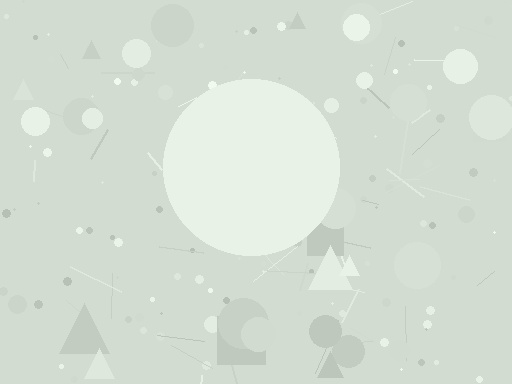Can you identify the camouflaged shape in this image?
The camouflaged shape is a circle.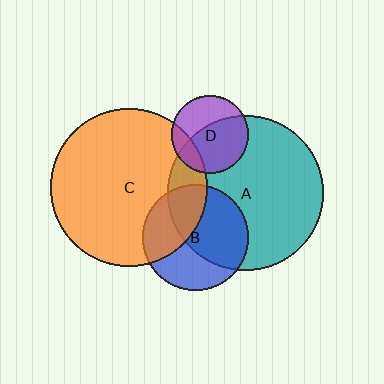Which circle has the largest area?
Circle C (orange).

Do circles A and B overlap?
Yes.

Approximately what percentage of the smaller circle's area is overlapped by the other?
Approximately 55%.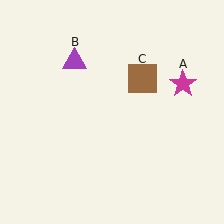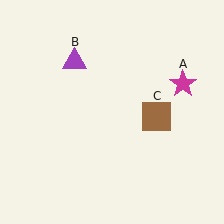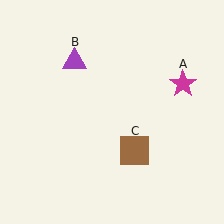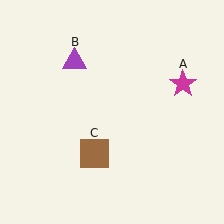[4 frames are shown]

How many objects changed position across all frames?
1 object changed position: brown square (object C).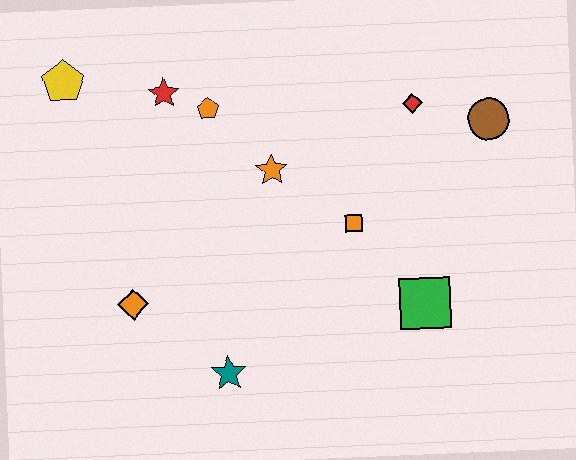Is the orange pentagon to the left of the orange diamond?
No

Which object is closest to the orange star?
The orange pentagon is closest to the orange star.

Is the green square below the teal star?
No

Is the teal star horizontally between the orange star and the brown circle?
No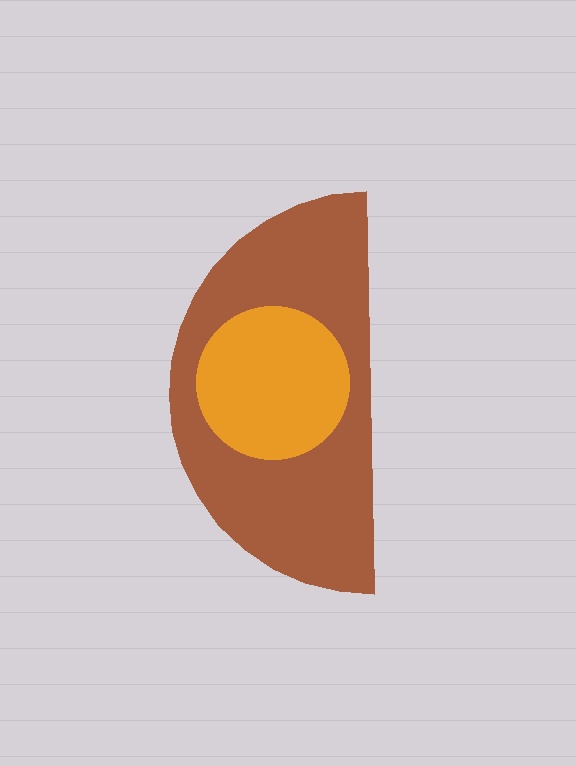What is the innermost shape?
The orange circle.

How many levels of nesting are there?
2.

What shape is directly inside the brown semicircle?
The orange circle.